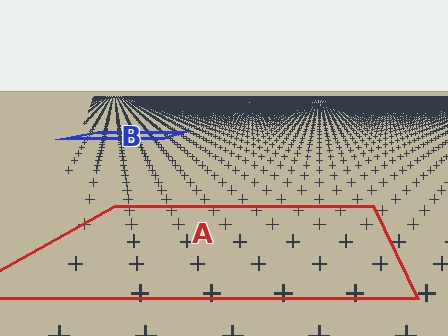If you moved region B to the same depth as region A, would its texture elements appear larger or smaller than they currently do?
They would appear larger. At a closer depth, the same texture elements are projected at a bigger on-screen size.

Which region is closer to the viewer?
Region A is closer. The texture elements there are larger and more spread out.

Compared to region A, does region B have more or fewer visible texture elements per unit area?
Region B has more texture elements per unit area — they are packed more densely because it is farther away.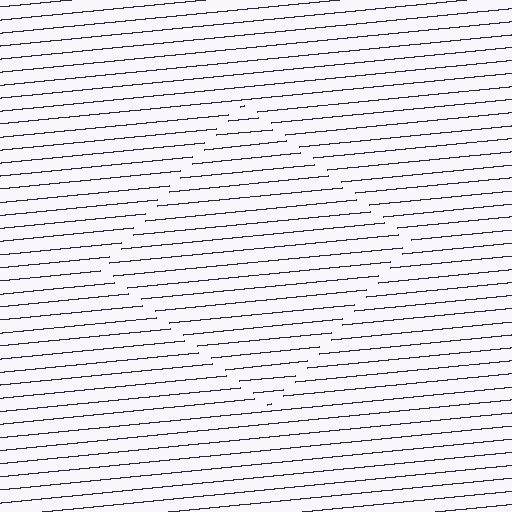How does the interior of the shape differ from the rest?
The interior of the shape contains the same grating, shifted by half a period — the contour is defined by the phase discontinuity where line-ends from the inner and outer gratings abut.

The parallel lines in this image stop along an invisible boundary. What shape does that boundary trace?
An illusory square. The interior of the shape contains the same grating, shifted by half a period — the contour is defined by the phase discontinuity where line-ends from the inner and outer gratings abut.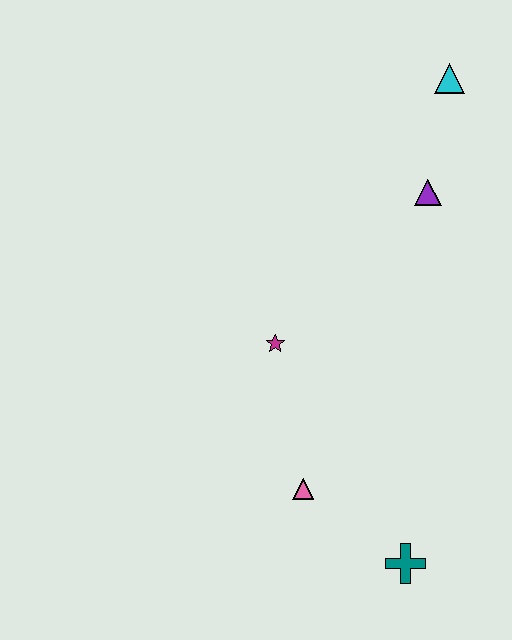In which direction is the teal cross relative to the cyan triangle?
The teal cross is below the cyan triangle.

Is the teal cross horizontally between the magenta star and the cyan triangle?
Yes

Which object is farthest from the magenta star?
The cyan triangle is farthest from the magenta star.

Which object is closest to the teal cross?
The pink triangle is closest to the teal cross.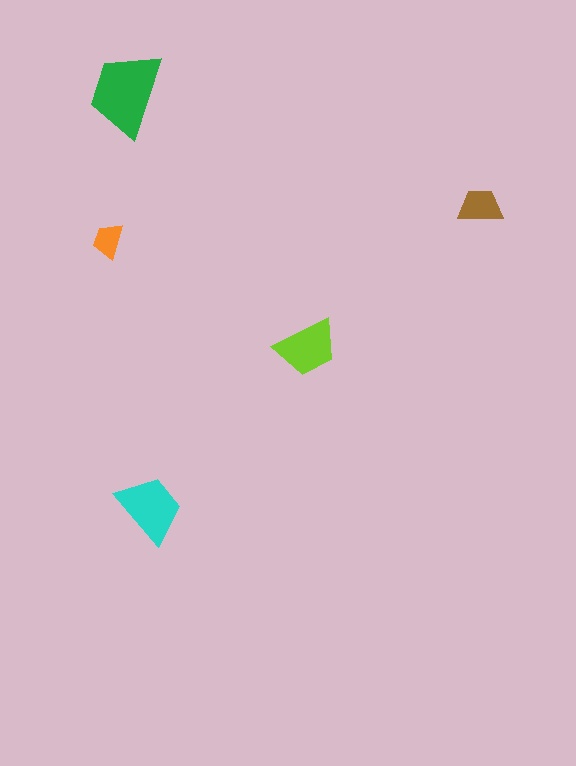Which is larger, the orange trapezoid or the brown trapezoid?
The brown one.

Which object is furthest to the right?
The brown trapezoid is rightmost.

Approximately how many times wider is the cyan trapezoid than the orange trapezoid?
About 2 times wider.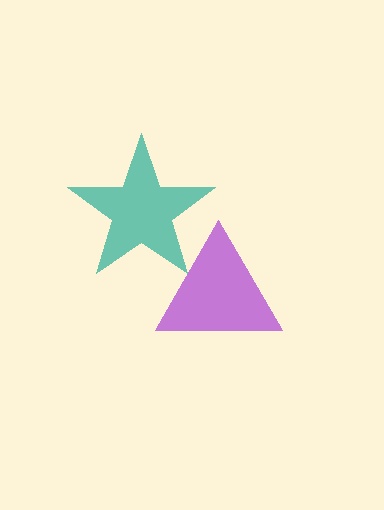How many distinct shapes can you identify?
There are 2 distinct shapes: a purple triangle, a teal star.